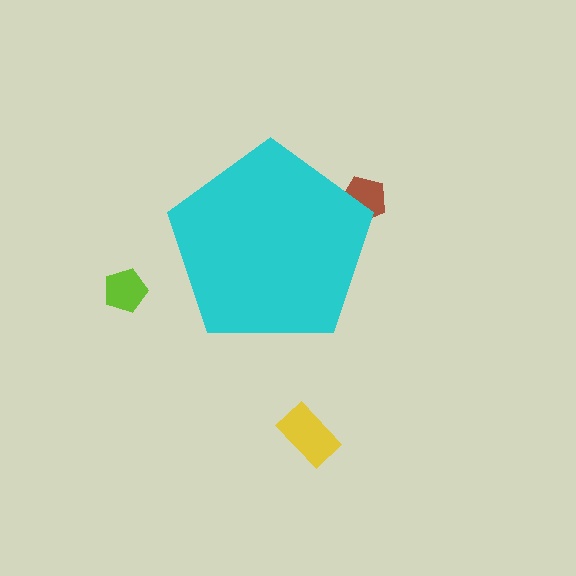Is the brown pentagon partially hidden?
Yes, the brown pentagon is partially hidden behind the cyan pentagon.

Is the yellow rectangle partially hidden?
No, the yellow rectangle is fully visible.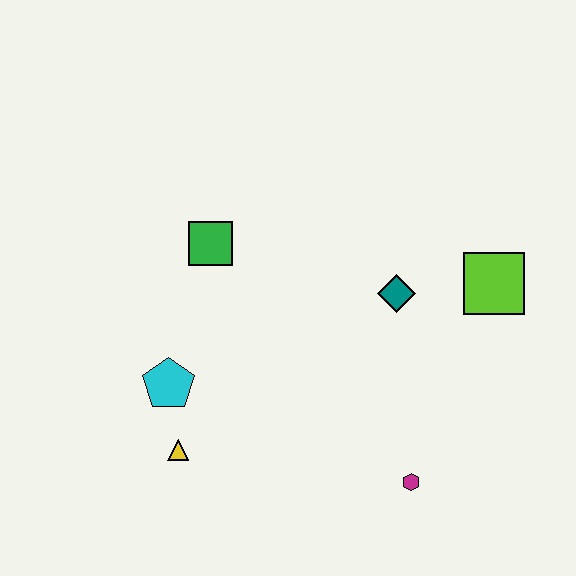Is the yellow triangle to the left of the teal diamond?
Yes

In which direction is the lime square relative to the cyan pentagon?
The lime square is to the right of the cyan pentagon.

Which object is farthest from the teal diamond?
The yellow triangle is farthest from the teal diamond.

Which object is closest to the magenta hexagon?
The teal diamond is closest to the magenta hexagon.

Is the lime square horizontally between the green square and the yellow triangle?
No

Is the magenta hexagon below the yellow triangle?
Yes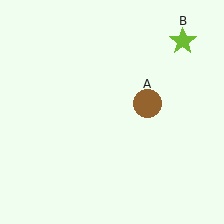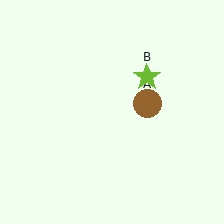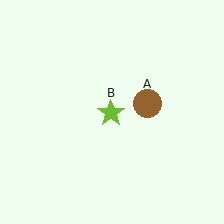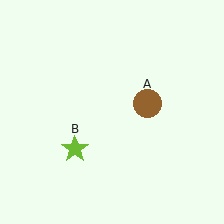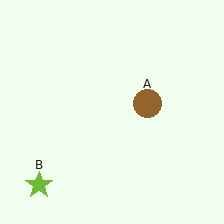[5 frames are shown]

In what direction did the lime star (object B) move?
The lime star (object B) moved down and to the left.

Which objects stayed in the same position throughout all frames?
Brown circle (object A) remained stationary.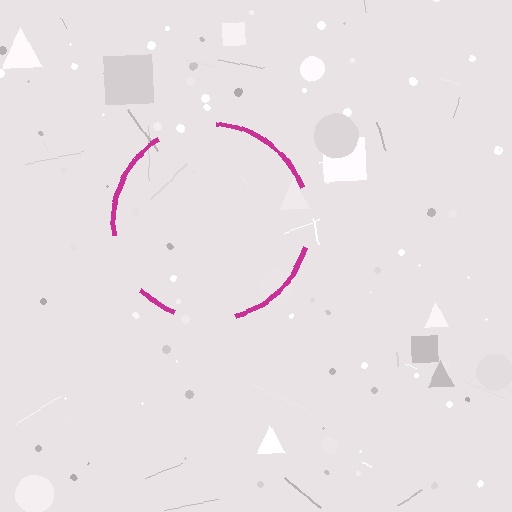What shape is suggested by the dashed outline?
The dashed outline suggests a circle.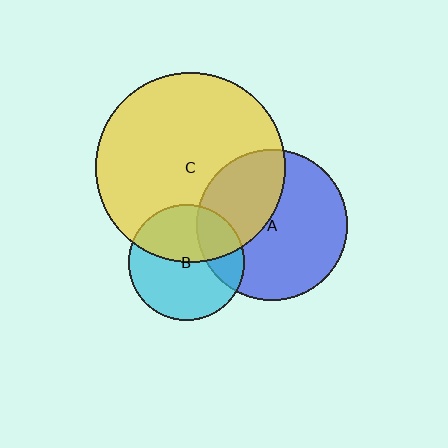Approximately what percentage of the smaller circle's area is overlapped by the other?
Approximately 25%.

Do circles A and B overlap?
Yes.